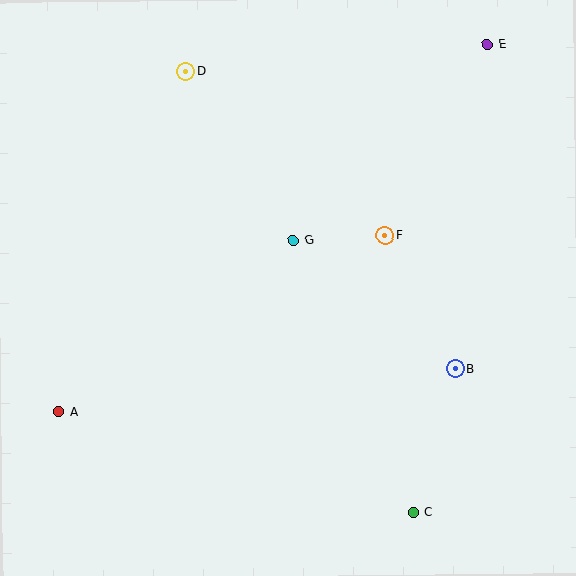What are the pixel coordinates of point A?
Point A is at (59, 412).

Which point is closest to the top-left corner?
Point D is closest to the top-left corner.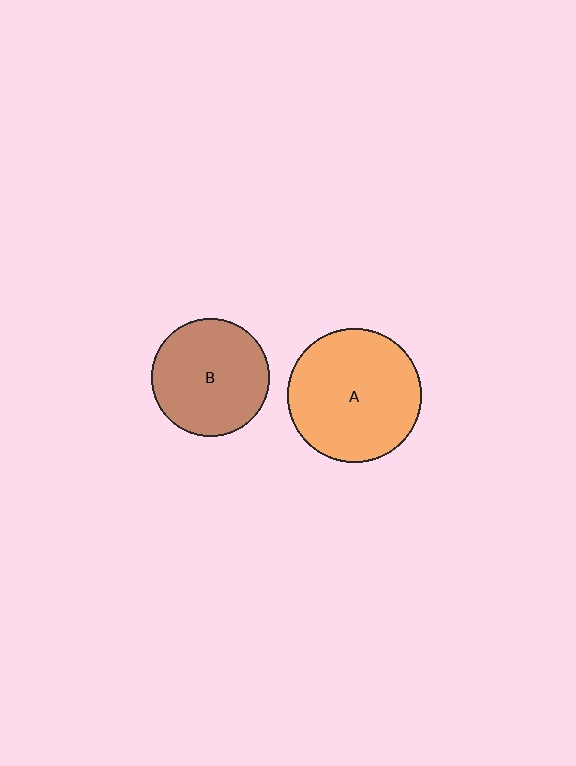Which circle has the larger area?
Circle A (orange).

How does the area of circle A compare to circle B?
Approximately 1.3 times.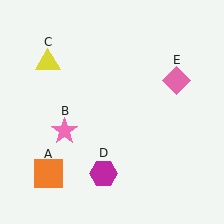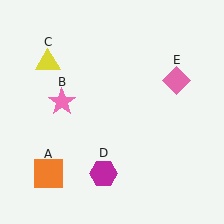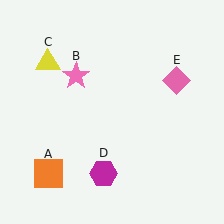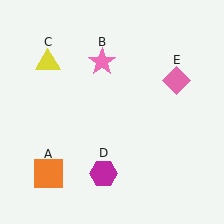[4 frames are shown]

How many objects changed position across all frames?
1 object changed position: pink star (object B).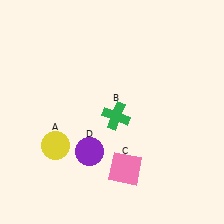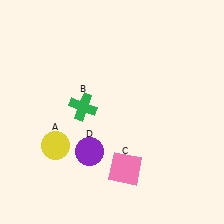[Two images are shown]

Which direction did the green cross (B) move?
The green cross (B) moved left.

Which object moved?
The green cross (B) moved left.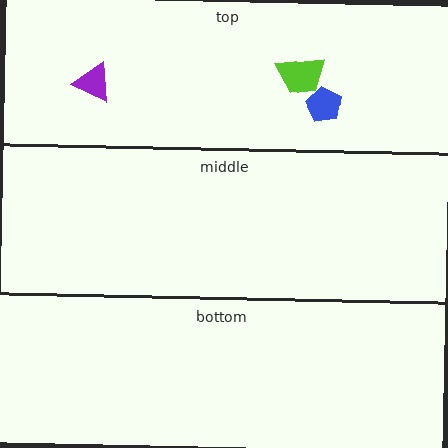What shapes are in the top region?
The lime trapezoid, the blue pentagon, the purple triangle.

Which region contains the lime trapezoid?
The top region.